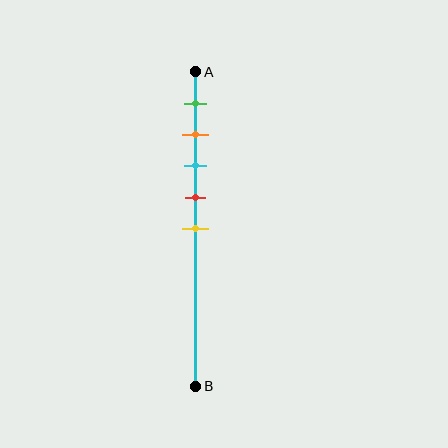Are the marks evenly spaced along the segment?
Yes, the marks are approximately evenly spaced.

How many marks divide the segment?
There are 5 marks dividing the segment.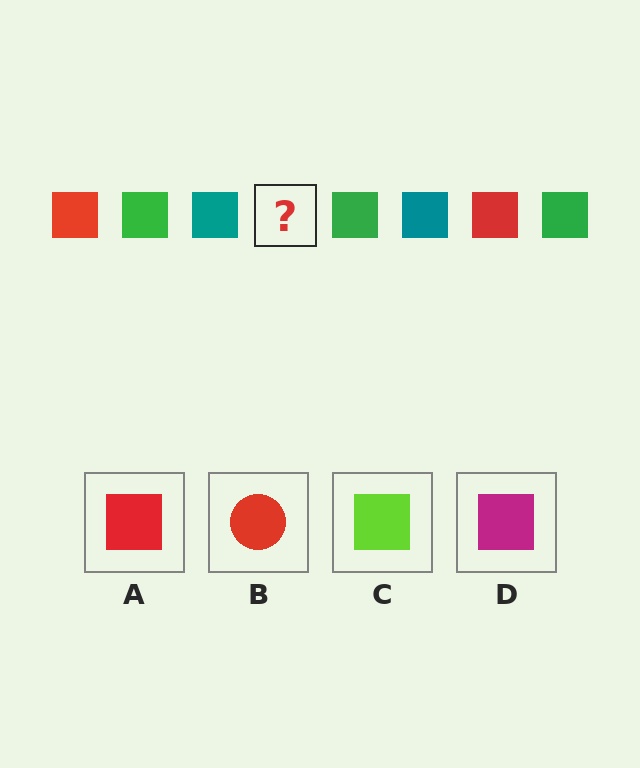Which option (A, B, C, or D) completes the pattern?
A.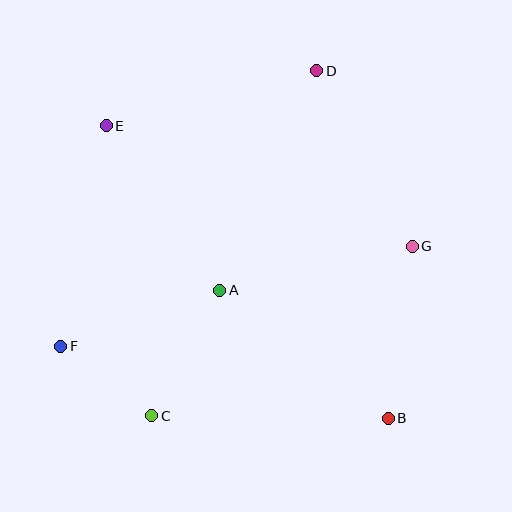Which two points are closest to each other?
Points C and F are closest to each other.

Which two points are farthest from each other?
Points B and E are farthest from each other.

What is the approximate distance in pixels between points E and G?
The distance between E and G is approximately 329 pixels.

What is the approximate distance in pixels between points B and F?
The distance between B and F is approximately 335 pixels.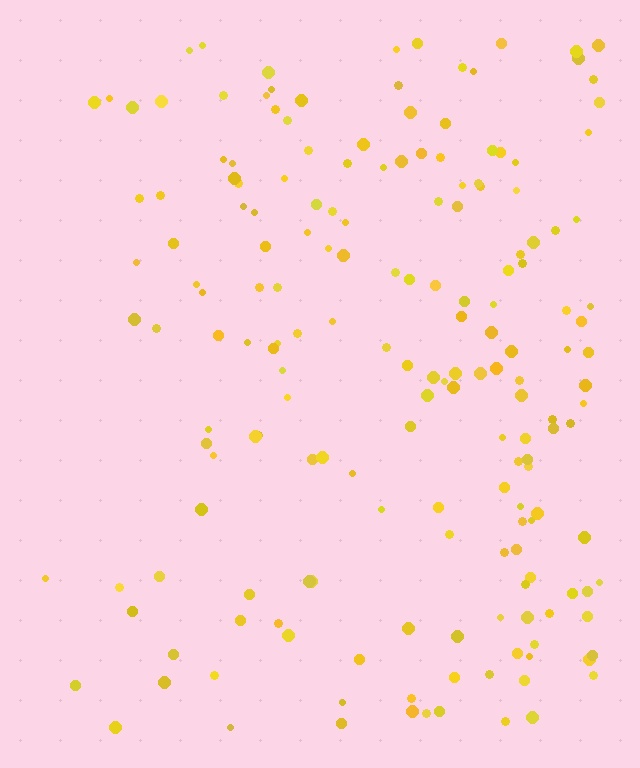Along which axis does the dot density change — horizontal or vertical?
Horizontal.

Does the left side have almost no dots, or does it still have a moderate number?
Still a moderate number, just noticeably fewer than the right.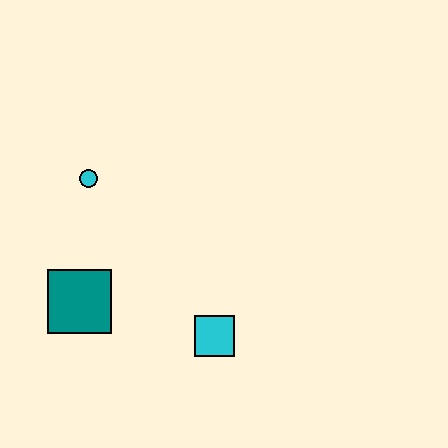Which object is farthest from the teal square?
The cyan square is farthest from the teal square.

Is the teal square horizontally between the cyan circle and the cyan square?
No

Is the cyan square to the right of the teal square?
Yes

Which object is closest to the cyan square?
The teal square is closest to the cyan square.